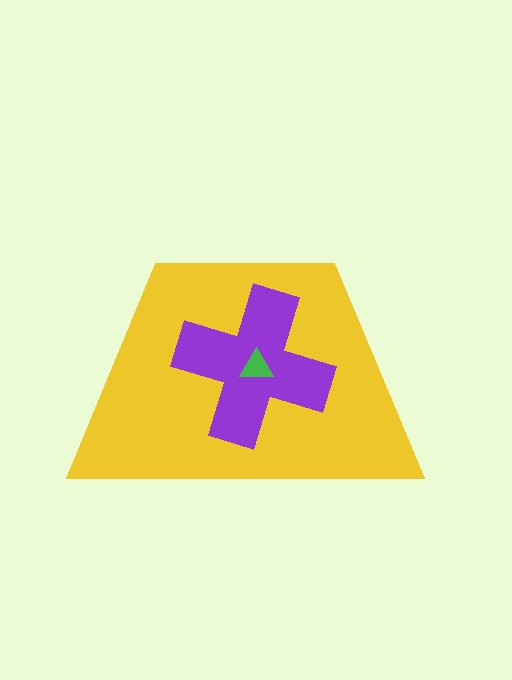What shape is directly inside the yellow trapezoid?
The purple cross.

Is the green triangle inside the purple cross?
Yes.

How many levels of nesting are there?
3.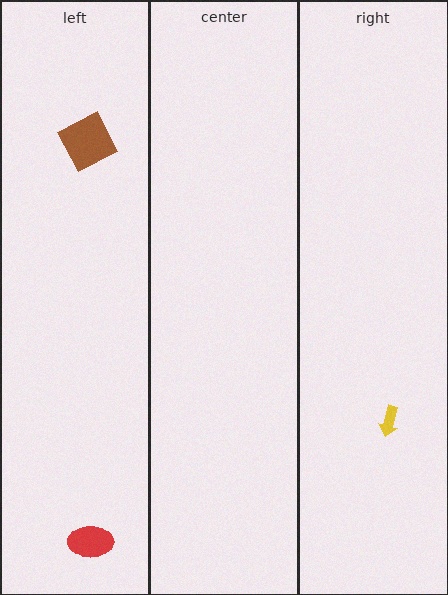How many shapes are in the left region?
2.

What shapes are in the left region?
The red ellipse, the brown square.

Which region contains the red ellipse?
The left region.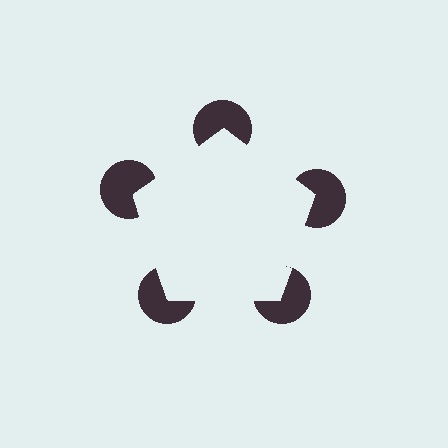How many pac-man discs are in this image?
There are 5 — one at each vertex of the illusory pentagon.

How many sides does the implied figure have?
5 sides.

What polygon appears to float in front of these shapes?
An illusory pentagon — its edges are inferred from the aligned wedge cuts in the pac-man discs, not physically drawn.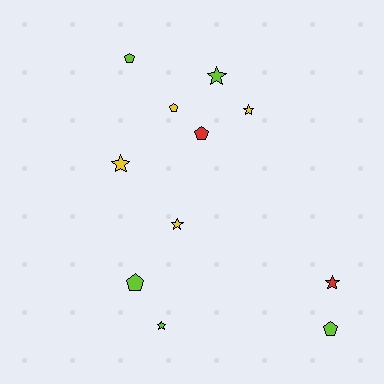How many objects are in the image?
There are 11 objects.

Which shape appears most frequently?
Star, with 6 objects.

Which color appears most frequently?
Lime, with 5 objects.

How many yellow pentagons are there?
There is 1 yellow pentagon.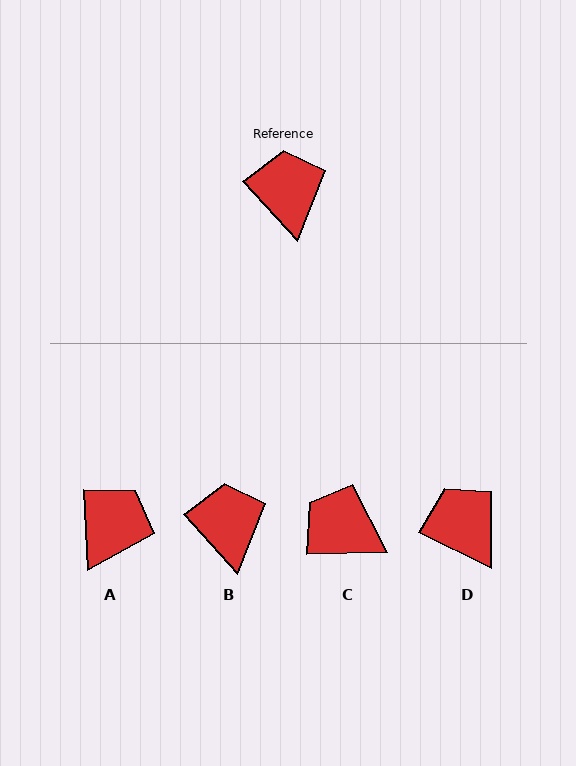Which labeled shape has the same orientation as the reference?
B.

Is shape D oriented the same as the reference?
No, it is off by about 22 degrees.